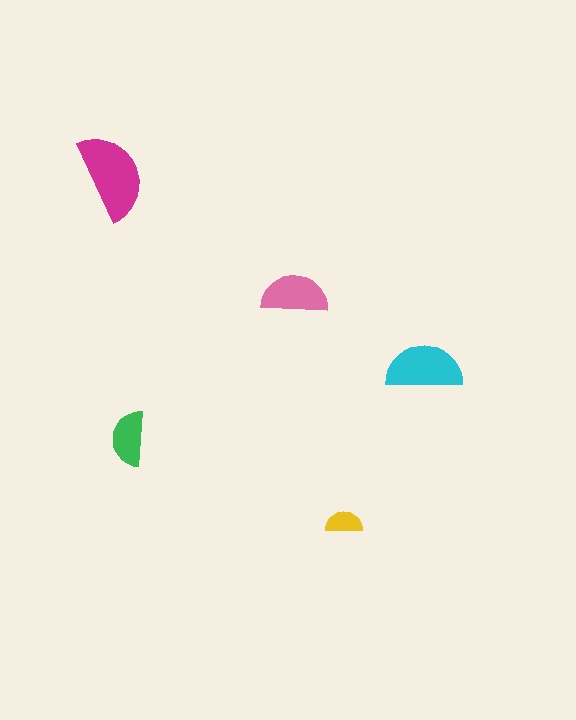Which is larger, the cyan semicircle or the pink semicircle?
The cyan one.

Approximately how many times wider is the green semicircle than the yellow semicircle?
About 1.5 times wider.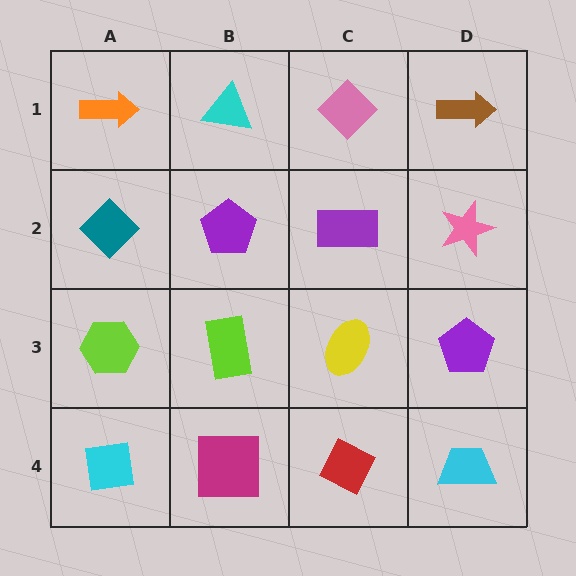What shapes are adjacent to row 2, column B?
A cyan triangle (row 1, column B), a lime rectangle (row 3, column B), a teal diamond (row 2, column A), a purple rectangle (row 2, column C).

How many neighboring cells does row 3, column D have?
3.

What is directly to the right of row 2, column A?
A purple pentagon.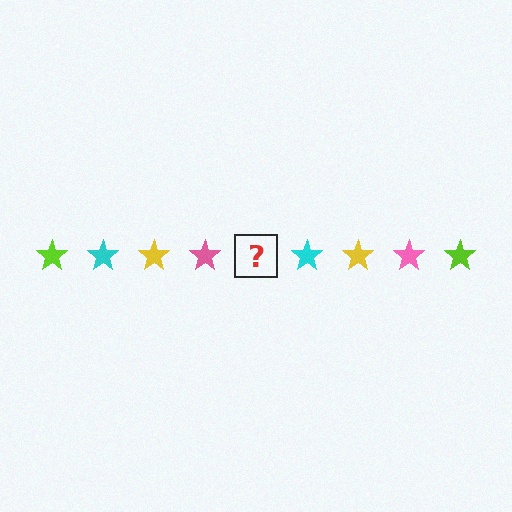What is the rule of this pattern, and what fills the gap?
The rule is that the pattern cycles through lime, cyan, yellow, pink stars. The gap should be filled with a lime star.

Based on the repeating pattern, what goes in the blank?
The blank should be a lime star.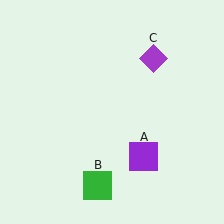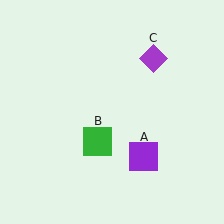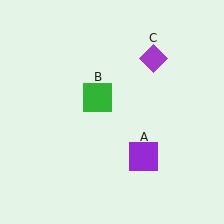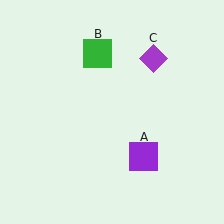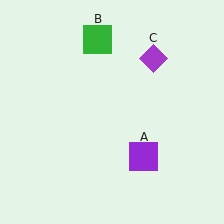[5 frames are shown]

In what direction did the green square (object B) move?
The green square (object B) moved up.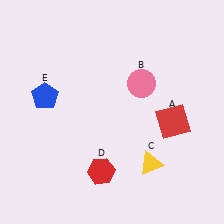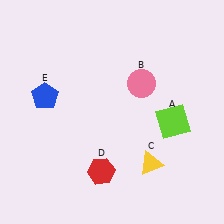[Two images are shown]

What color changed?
The square (A) changed from red in Image 1 to lime in Image 2.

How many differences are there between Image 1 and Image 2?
There is 1 difference between the two images.